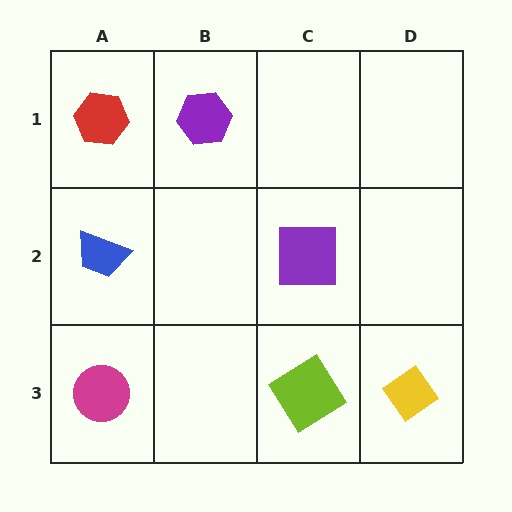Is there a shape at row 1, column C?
No, that cell is empty.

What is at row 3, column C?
A lime diamond.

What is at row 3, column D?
A yellow diamond.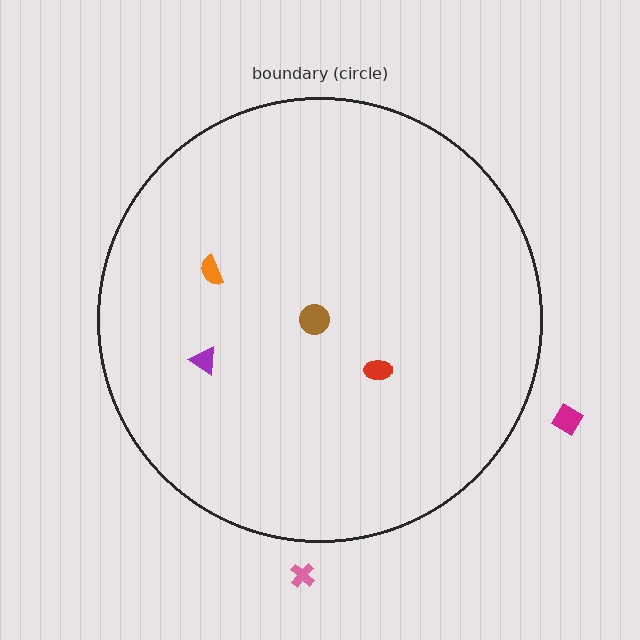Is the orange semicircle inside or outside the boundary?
Inside.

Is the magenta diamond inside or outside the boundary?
Outside.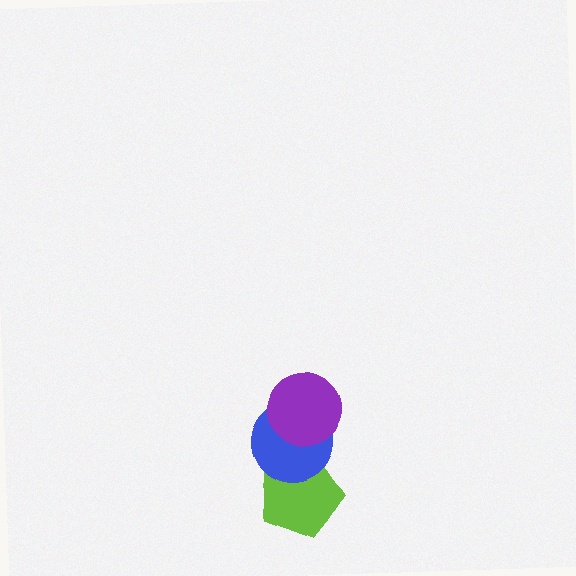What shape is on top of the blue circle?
The purple circle is on top of the blue circle.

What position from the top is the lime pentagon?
The lime pentagon is 3rd from the top.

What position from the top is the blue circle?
The blue circle is 2nd from the top.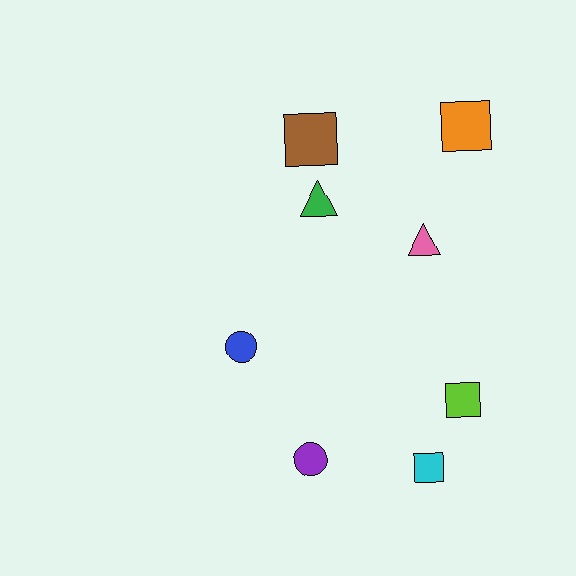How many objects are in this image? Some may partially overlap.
There are 8 objects.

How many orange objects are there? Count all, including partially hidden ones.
There is 1 orange object.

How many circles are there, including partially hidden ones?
There are 2 circles.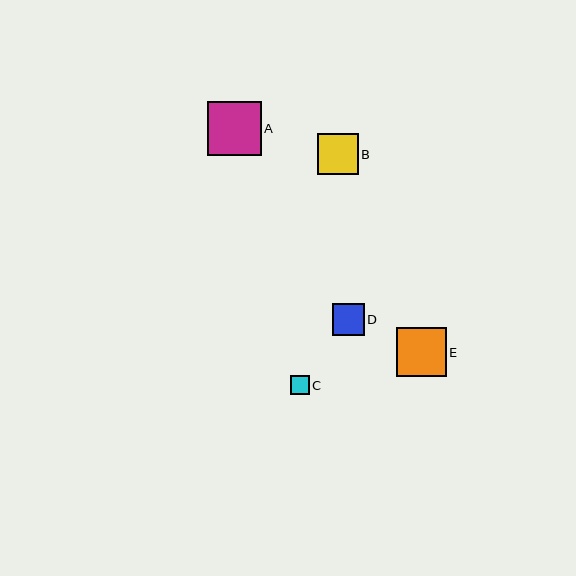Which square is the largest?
Square A is the largest with a size of approximately 54 pixels.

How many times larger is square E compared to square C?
Square E is approximately 2.7 times the size of square C.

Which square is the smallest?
Square C is the smallest with a size of approximately 19 pixels.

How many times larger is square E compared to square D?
Square E is approximately 1.5 times the size of square D.